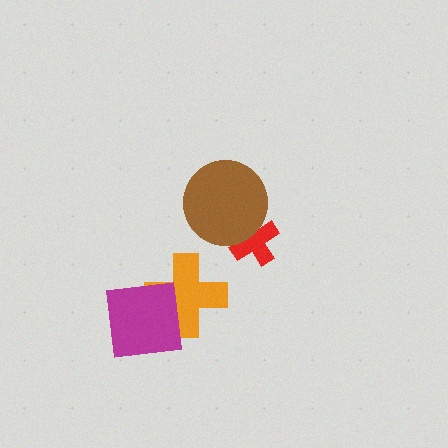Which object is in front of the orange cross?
The magenta square is in front of the orange cross.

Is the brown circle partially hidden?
No, no other shape covers it.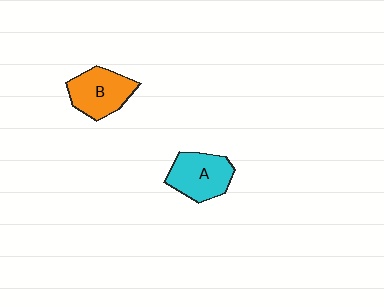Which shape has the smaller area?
Shape A (cyan).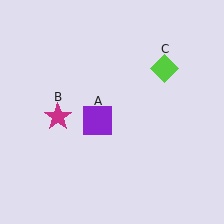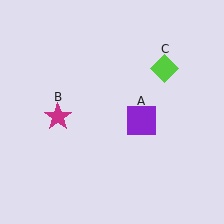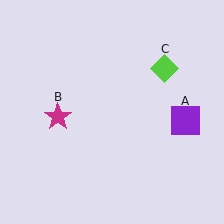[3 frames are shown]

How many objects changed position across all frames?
1 object changed position: purple square (object A).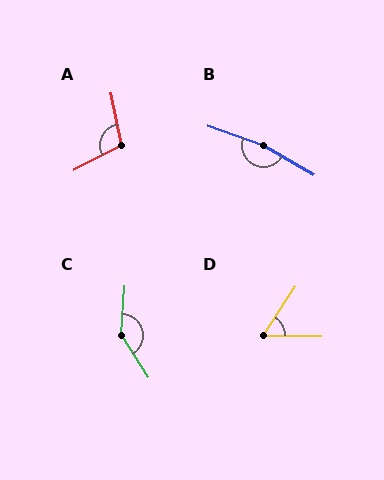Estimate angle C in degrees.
Approximately 143 degrees.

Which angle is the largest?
B, at approximately 169 degrees.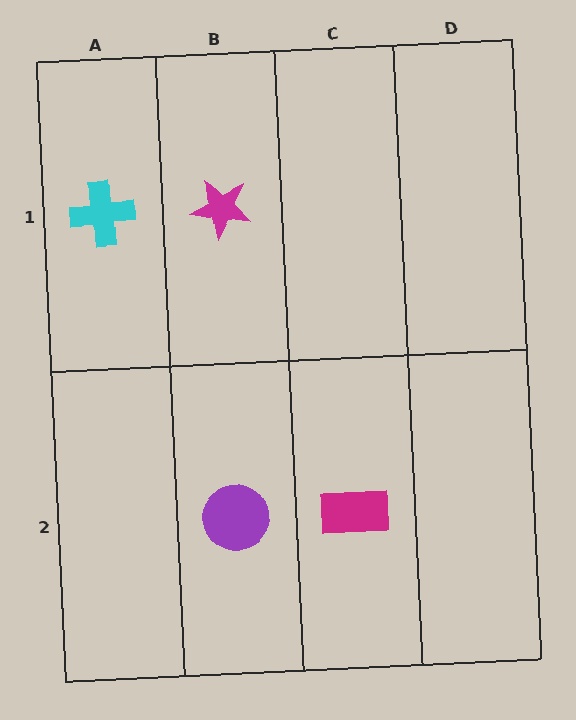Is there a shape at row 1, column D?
No, that cell is empty.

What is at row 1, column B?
A magenta star.